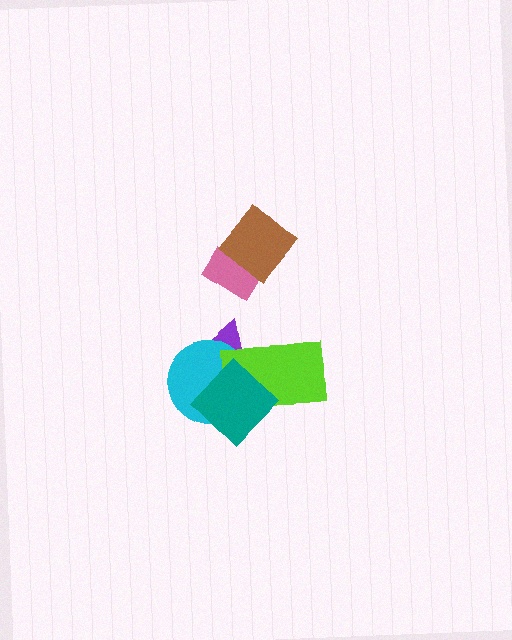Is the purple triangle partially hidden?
Yes, it is partially covered by another shape.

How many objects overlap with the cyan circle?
3 objects overlap with the cyan circle.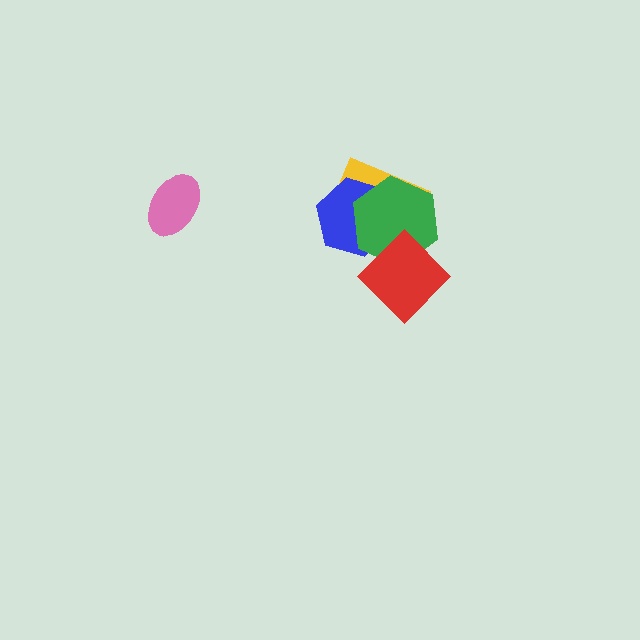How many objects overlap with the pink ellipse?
0 objects overlap with the pink ellipse.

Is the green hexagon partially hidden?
Yes, it is partially covered by another shape.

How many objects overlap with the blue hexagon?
3 objects overlap with the blue hexagon.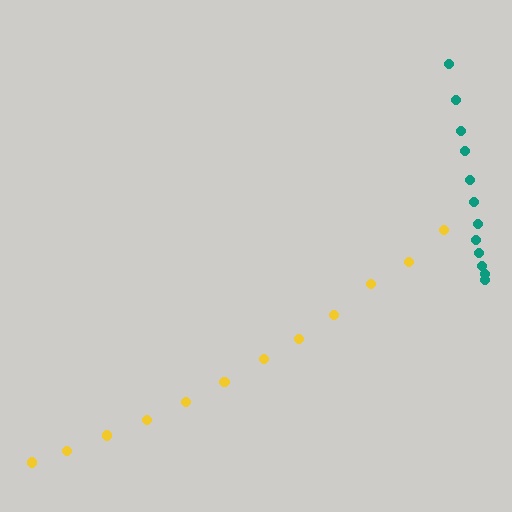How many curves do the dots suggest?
There are 2 distinct paths.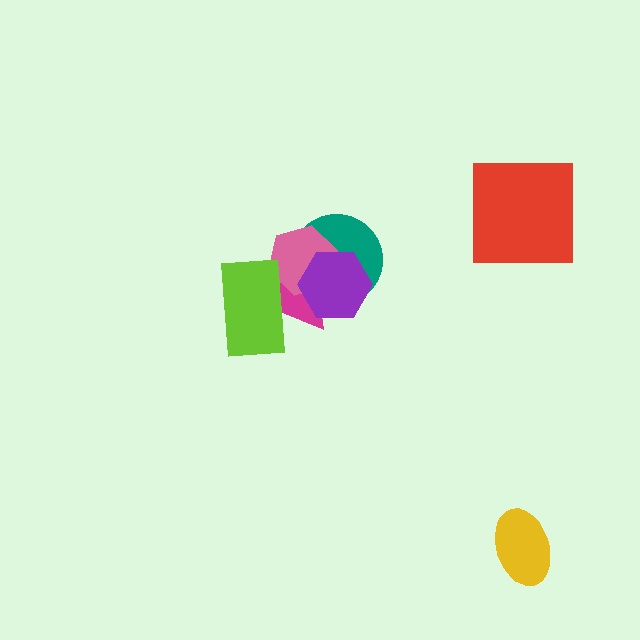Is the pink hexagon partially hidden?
Yes, it is partially covered by another shape.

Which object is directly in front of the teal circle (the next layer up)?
The pink hexagon is directly in front of the teal circle.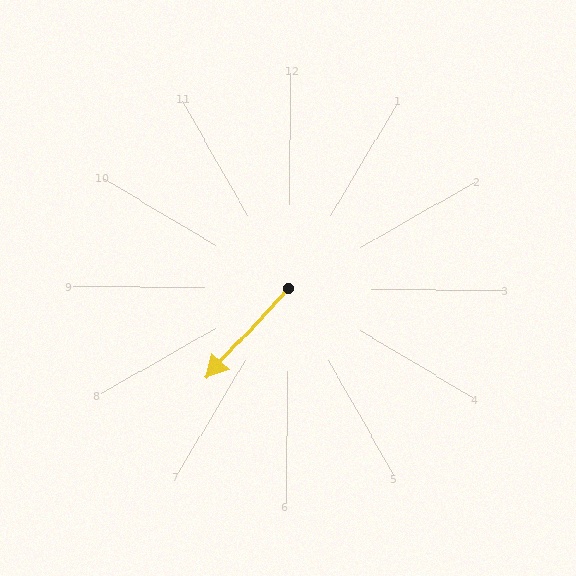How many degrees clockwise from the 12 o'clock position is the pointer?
Approximately 222 degrees.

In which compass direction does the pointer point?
Southwest.